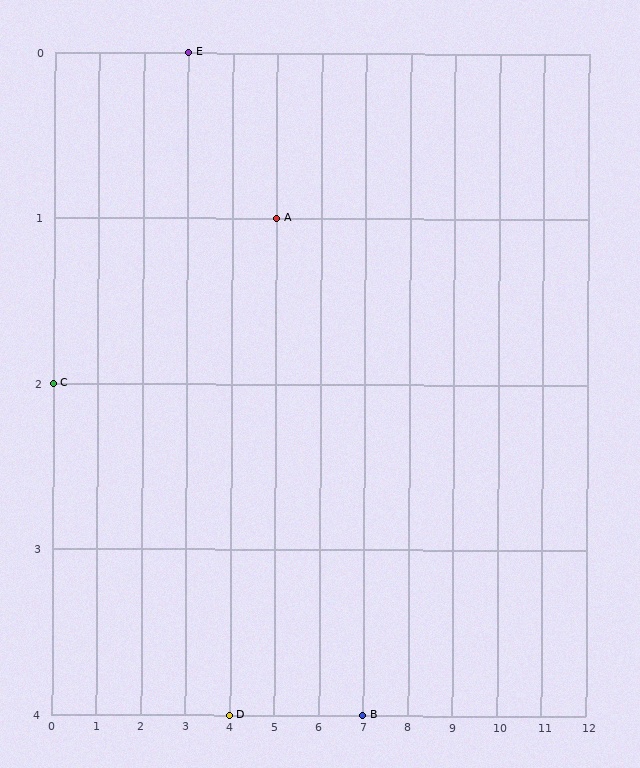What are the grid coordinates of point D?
Point D is at grid coordinates (4, 4).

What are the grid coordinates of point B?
Point B is at grid coordinates (7, 4).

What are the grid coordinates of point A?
Point A is at grid coordinates (5, 1).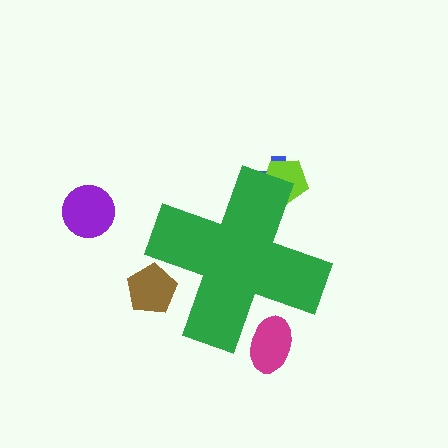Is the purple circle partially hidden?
No, the purple circle is fully visible.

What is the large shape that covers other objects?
A green cross.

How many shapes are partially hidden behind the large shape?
4 shapes are partially hidden.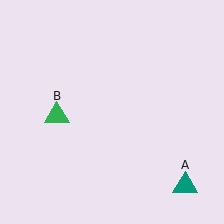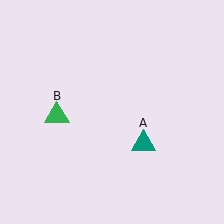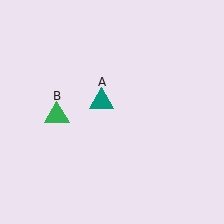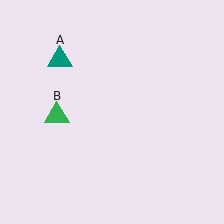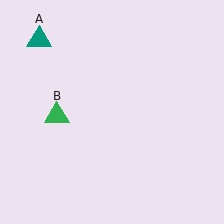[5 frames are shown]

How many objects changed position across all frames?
1 object changed position: teal triangle (object A).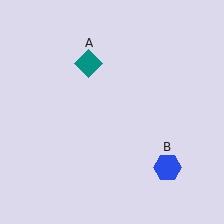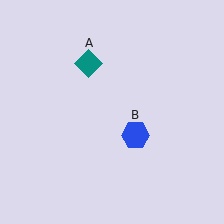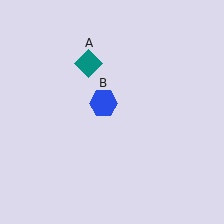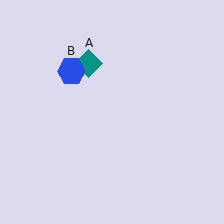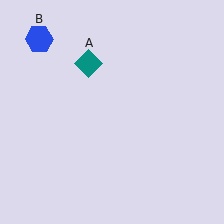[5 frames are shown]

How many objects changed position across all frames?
1 object changed position: blue hexagon (object B).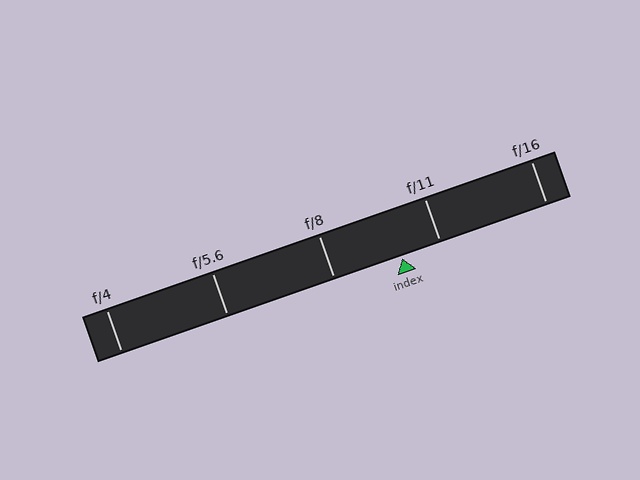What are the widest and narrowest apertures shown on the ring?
The widest aperture shown is f/4 and the narrowest is f/16.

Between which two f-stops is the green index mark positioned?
The index mark is between f/8 and f/11.